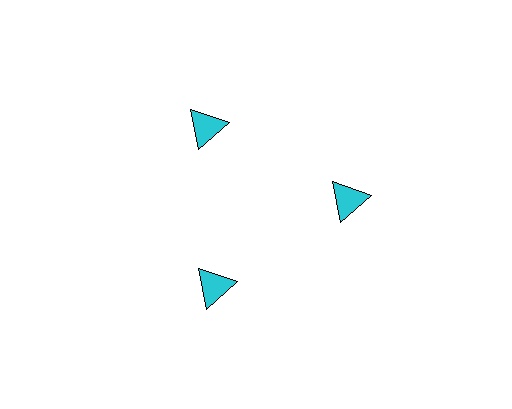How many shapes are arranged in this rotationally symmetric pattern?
There are 3 shapes, arranged in 3 groups of 1.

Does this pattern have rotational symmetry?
Yes, this pattern has 3-fold rotational symmetry. It looks the same after rotating 120 degrees around the center.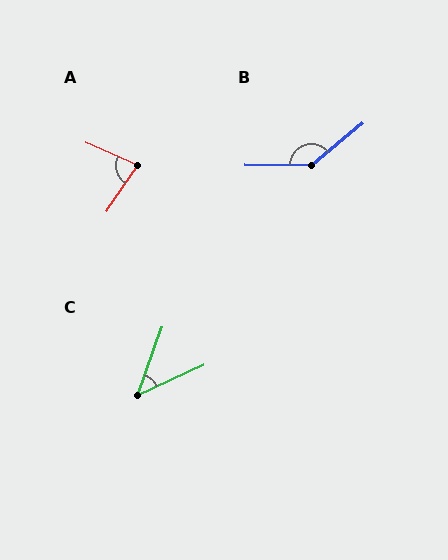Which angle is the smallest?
C, at approximately 45 degrees.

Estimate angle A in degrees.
Approximately 79 degrees.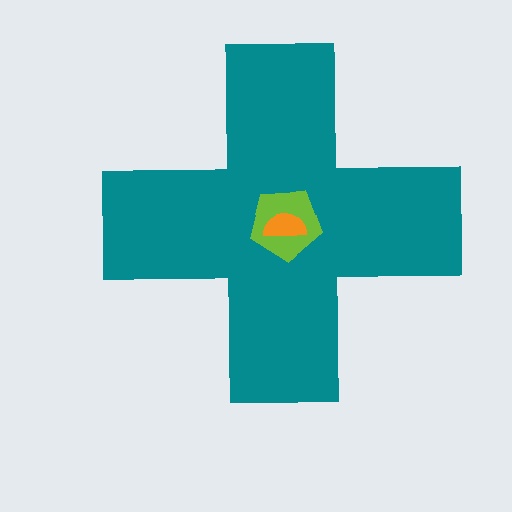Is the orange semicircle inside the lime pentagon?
Yes.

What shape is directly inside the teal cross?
The lime pentagon.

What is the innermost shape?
The orange semicircle.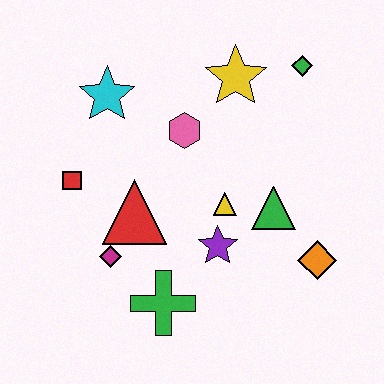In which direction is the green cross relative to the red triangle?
The green cross is below the red triangle.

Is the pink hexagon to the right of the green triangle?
No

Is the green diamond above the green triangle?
Yes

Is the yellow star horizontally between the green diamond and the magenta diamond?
Yes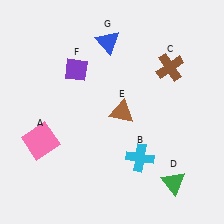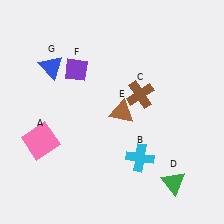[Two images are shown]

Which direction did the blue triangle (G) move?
The blue triangle (G) moved left.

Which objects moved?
The objects that moved are: the brown cross (C), the blue triangle (G).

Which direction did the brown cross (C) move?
The brown cross (C) moved left.